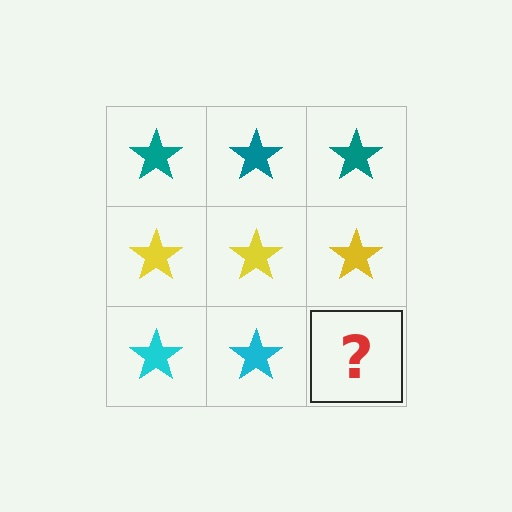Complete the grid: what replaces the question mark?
The question mark should be replaced with a cyan star.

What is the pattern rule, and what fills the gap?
The rule is that each row has a consistent color. The gap should be filled with a cyan star.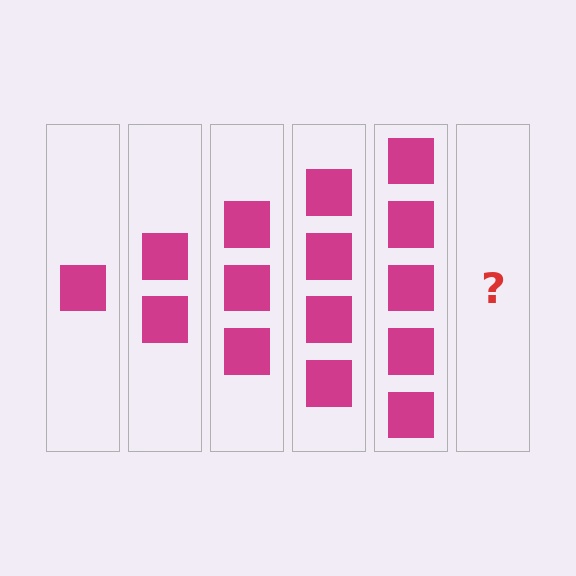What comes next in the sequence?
The next element should be 6 squares.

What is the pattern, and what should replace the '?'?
The pattern is that each step adds one more square. The '?' should be 6 squares.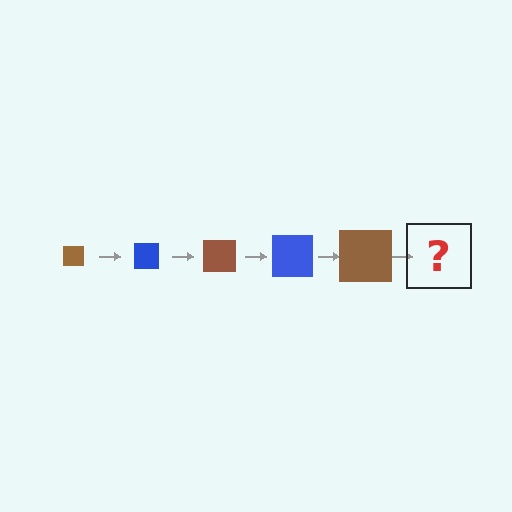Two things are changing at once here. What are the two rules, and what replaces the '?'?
The two rules are that the square grows larger each step and the color cycles through brown and blue. The '?' should be a blue square, larger than the previous one.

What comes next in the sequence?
The next element should be a blue square, larger than the previous one.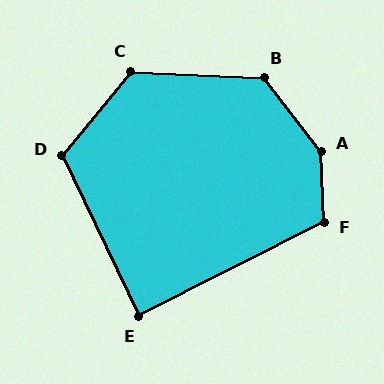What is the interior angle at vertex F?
Approximately 115 degrees (obtuse).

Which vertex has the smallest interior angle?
E, at approximately 89 degrees.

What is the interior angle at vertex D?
Approximately 115 degrees (obtuse).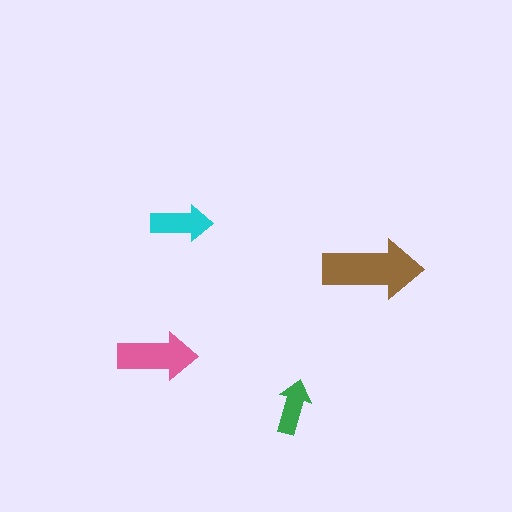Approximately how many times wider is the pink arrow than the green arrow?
About 1.5 times wider.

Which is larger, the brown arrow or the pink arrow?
The brown one.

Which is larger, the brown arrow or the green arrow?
The brown one.